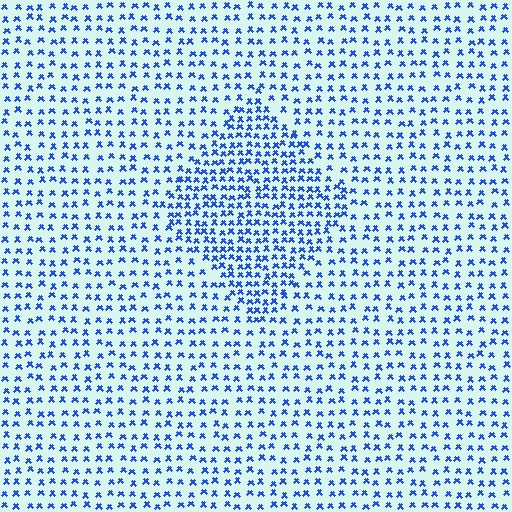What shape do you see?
I see a diamond.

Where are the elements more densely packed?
The elements are more densely packed inside the diamond boundary.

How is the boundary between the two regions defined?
The boundary is defined by a change in element density (approximately 1.8x ratio). All elements are the same color, size, and shape.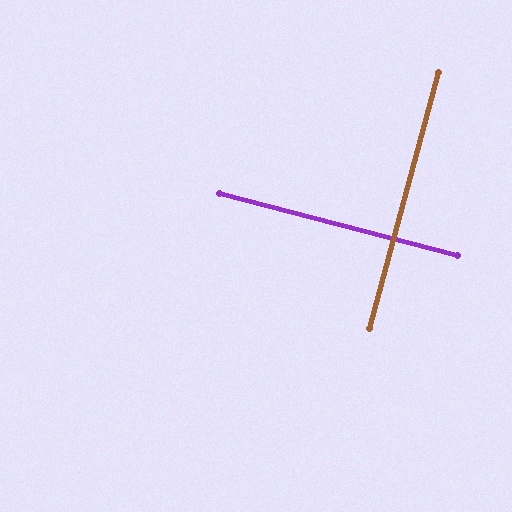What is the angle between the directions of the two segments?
Approximately 90 degrees.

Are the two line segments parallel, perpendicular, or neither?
Perpendicular — they meet at approximately 90°.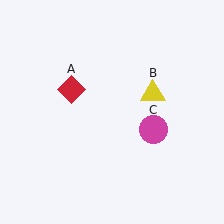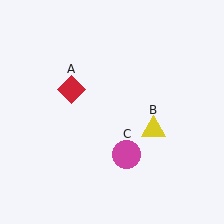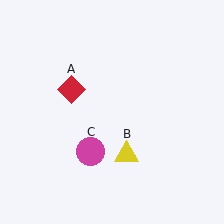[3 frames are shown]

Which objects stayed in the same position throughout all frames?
Red diamond (object A) remained stationary.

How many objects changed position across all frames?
2 objects changed position: yellow triangle (object B), magenta circle (object C).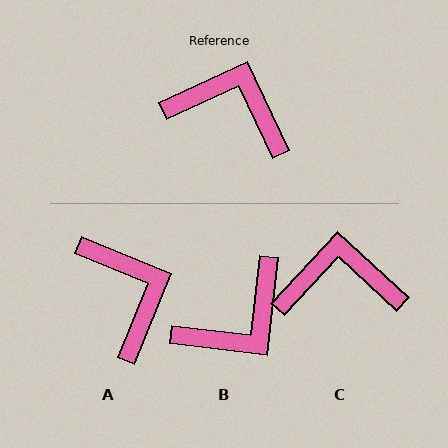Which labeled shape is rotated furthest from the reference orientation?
B, about 122 degrees away.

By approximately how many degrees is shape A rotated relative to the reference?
Approximately 47 degrees clockwise.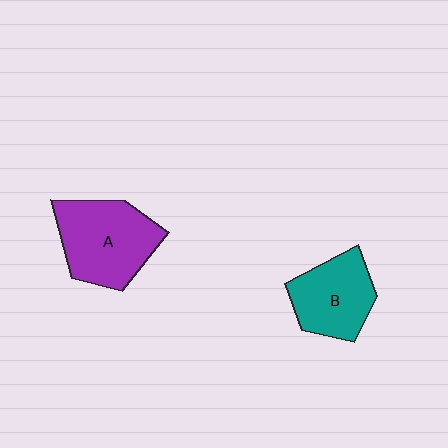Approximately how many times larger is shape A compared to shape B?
Approximately 1.3 times.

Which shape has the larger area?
Shape A (purple).